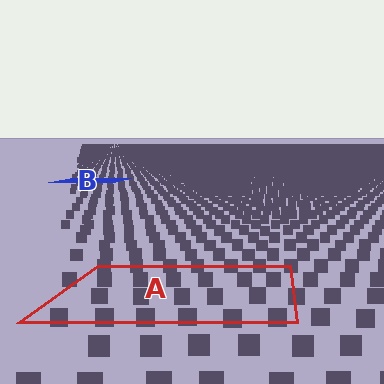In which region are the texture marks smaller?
The texture marks are smaller in region B, because it is farther away.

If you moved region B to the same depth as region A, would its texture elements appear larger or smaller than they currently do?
They would appear larger. At a closer depth, the same texture elements are projected at a bigger on-screen size.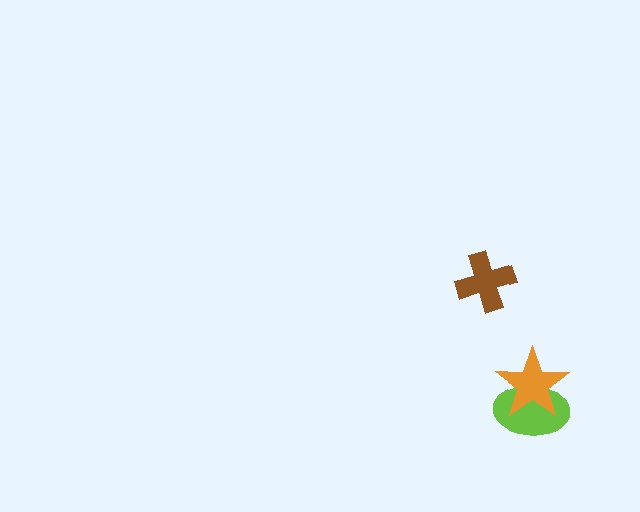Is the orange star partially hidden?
No, no other shape covers it.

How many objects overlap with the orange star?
1 object overlaps with the orange star.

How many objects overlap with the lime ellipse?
1 object overlaps with the lime ellipse.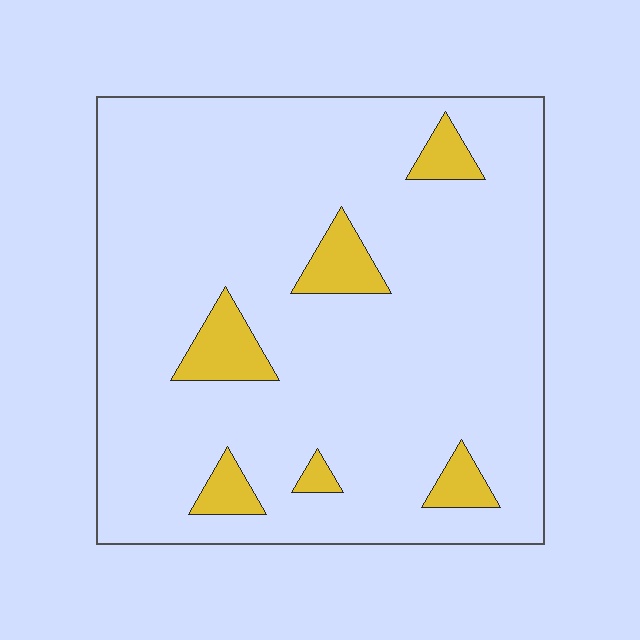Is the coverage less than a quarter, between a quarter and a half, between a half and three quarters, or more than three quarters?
Less than a quarter.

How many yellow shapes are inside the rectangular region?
6.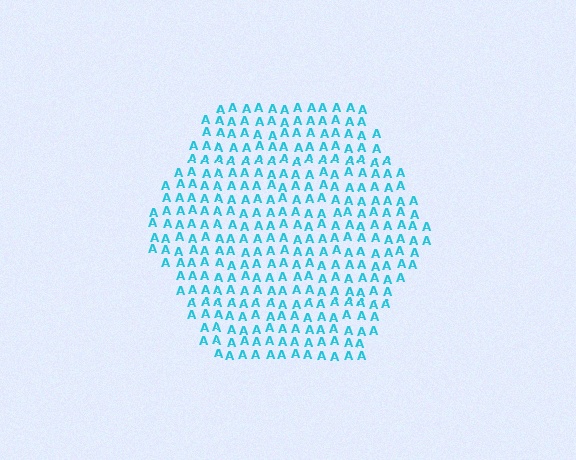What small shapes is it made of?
It is made of small letter A's.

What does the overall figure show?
The overall figure shows a hexagon.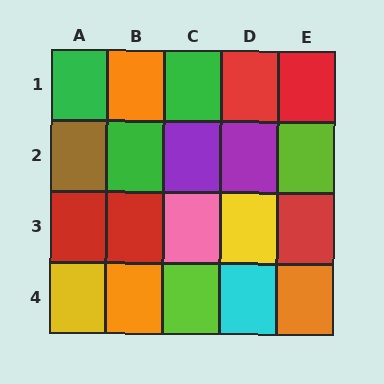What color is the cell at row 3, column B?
Red.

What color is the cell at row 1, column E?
Red.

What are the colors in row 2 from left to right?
Brown, green, purple, purple, lime.